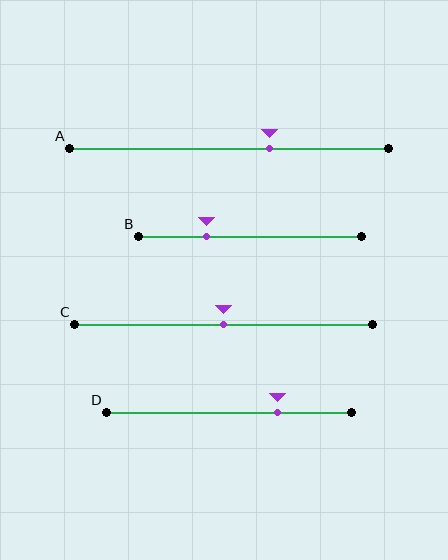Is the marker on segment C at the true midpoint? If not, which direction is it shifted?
Yes, the marker on segment C is at the true midpoint.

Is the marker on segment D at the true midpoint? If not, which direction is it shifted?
No, the marker on segment D is shifted to the right by about 20% of the segment length.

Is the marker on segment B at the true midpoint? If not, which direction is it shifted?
No, the marker on segment B is shifted to the left by about 20% of the segment length.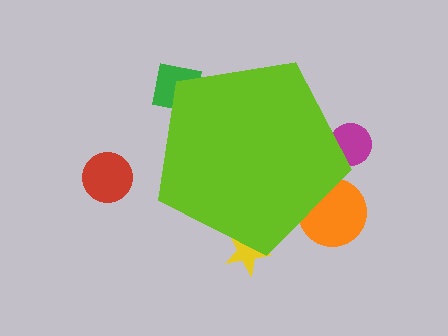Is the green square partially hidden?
Yes, the green square is partially hidden behind the lime pentagon.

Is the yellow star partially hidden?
Yes, the yellow star is partially hidden behind the lime pentagon.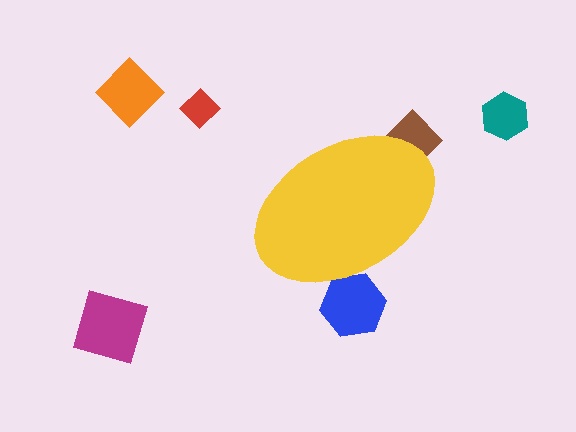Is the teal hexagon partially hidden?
No, the teal hexagon is fully visible.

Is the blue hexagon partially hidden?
Yes, the blue hexagon is partially hidden behind the yellow ellipse.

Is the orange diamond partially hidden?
No, the orange diamond is fully visible.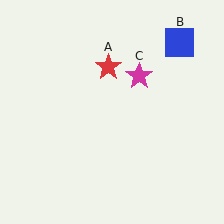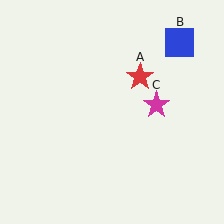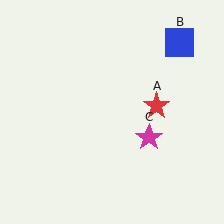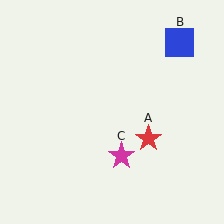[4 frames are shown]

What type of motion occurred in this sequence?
The red star (object A), magenta star (object C) rotated clockwise around the center of the scene.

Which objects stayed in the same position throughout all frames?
Blue square (object B) remained stationary.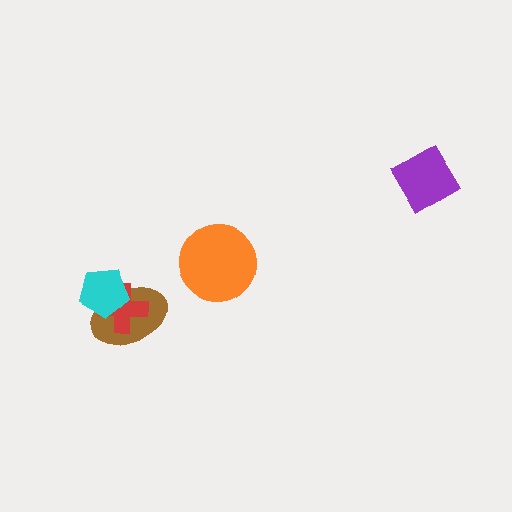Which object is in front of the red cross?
The cyan pentagon is in front of the red cross.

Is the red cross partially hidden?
Yes, it is partially covered by another shape.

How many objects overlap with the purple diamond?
0 objects overlap with the purple diamond.